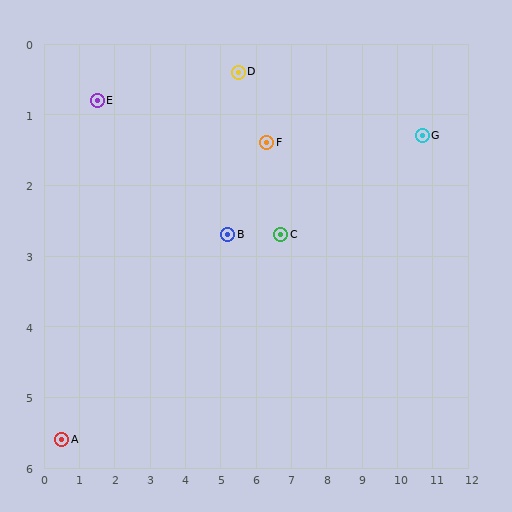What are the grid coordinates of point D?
Point D is at approximately (5.5, 0.4).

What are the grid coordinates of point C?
Point C is at approximately (6.7, 2.7).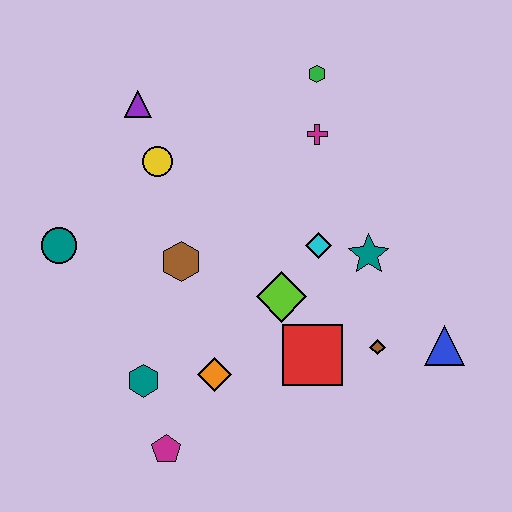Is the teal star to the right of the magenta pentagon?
Yes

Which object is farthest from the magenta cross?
The magenta pentagon is farthest from the magenta cross.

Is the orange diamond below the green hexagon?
Yes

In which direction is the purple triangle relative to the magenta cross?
The purple triangle is to the left of the magenta cross.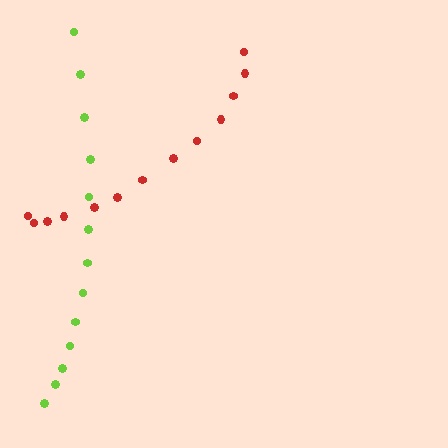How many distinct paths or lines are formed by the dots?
There are 2 distinct paths.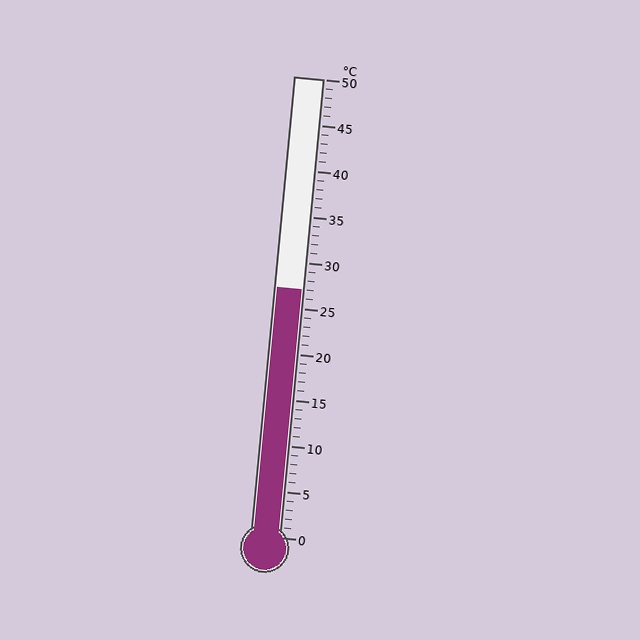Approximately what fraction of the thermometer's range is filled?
The thermometer is filled to approximately 55% of its range.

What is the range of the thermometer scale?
The thermometer scale ranges from 0°C to 50°C.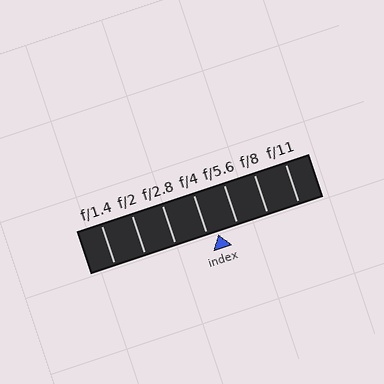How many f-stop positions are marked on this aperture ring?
There are 7 f-stop positions marked.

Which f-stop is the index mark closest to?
The index mark is closest to f/4.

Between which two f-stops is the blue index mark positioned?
The index mark is between f/4 and f/5.6.